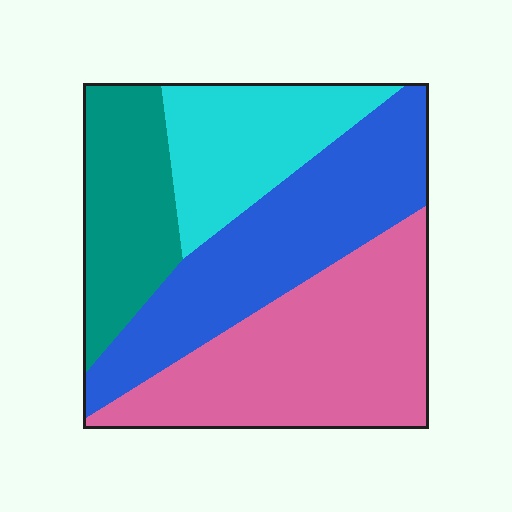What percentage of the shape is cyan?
Cyan takes up between a sixth and a third of the shape.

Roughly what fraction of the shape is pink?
Pink covers about 35% of the shape.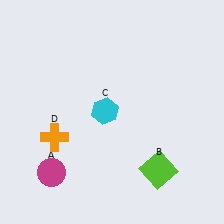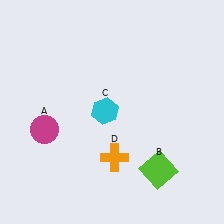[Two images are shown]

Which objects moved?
The objects that moved are: the magenta circle (A), the orange cross (D).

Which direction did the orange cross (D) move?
The orange cross (D) moved right.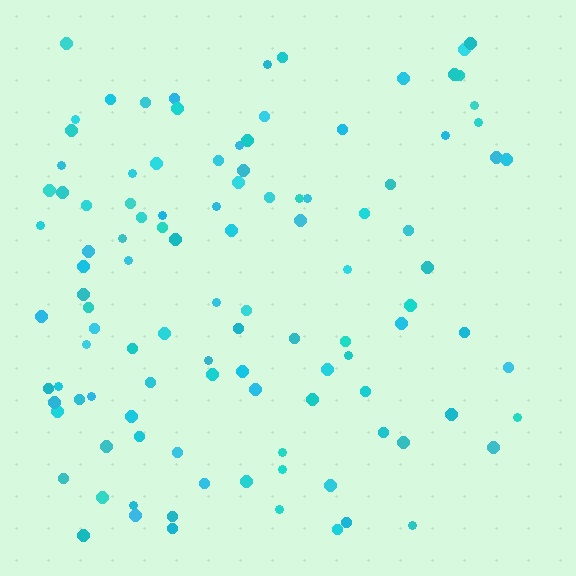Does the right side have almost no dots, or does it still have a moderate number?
Still a moderate number, just noticeably fewer than the left.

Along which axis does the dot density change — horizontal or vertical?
Horizontal.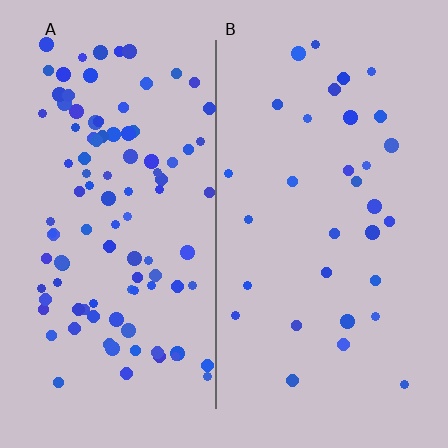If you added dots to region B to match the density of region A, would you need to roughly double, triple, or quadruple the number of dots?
Approximately triple.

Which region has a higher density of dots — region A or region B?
A (the left).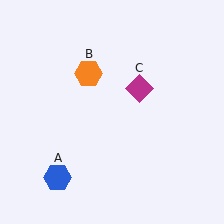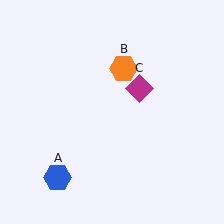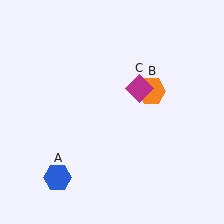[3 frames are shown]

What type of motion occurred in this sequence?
The orange hexagon (object B) rotated clockwise around the center of the scene.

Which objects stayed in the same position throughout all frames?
Blue hexagon (object A) and magenta diamond (object C) remained stationary.